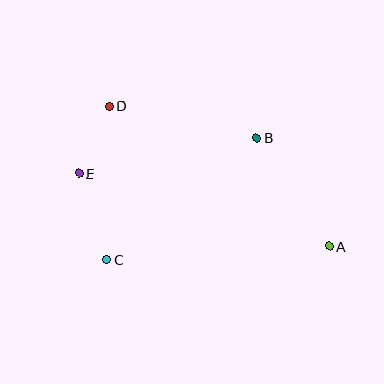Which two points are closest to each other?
Points D and E are closest to each other.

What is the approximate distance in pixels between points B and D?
The distance between B and D is approximately 151 pixels.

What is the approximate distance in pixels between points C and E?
The distance between C and E is approximately 91 pixels.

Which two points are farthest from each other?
Points A and E are farthest from each other.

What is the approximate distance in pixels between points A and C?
The distance between A and C is approximately 222 pixels.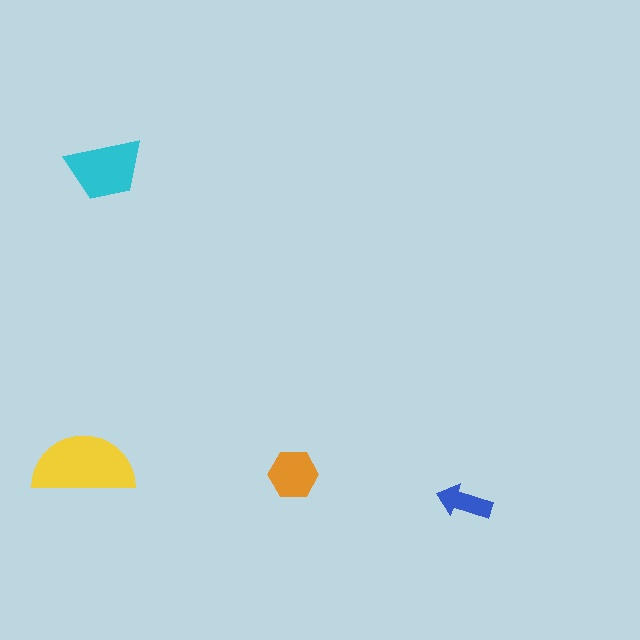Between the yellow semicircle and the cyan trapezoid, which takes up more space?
The yellow semicircle.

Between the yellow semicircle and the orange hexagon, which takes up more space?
The yellow semicircle.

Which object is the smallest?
The blue arrow.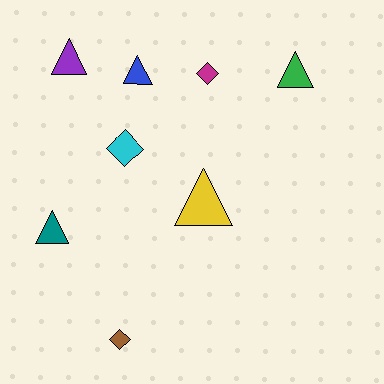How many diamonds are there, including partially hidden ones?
There are 3 diamonds.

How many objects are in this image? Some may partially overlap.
There are 8 objects.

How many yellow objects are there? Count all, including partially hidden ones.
There is 1 yellow object.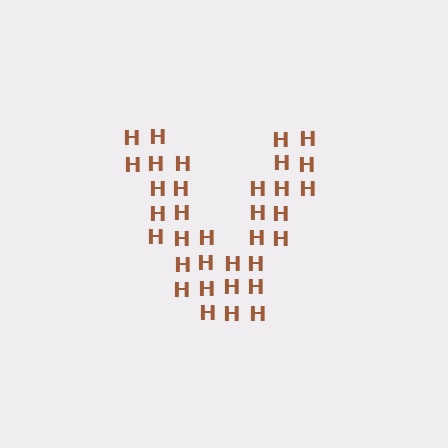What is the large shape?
The large shape is the letter V.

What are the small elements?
The small elements are letter H's.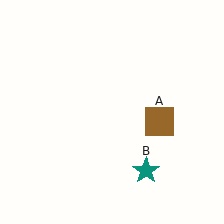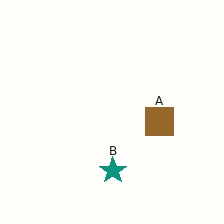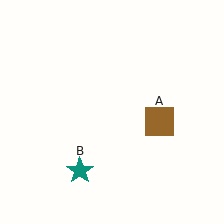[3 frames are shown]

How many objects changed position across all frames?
1 object changed position: teal star (object B).